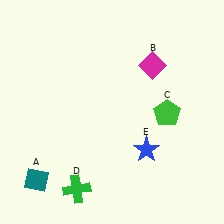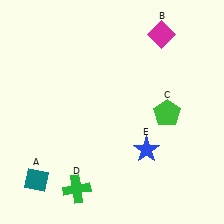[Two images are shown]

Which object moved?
The magenta diamond (B) moved up.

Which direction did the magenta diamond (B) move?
The magenta diamond (B) moved up.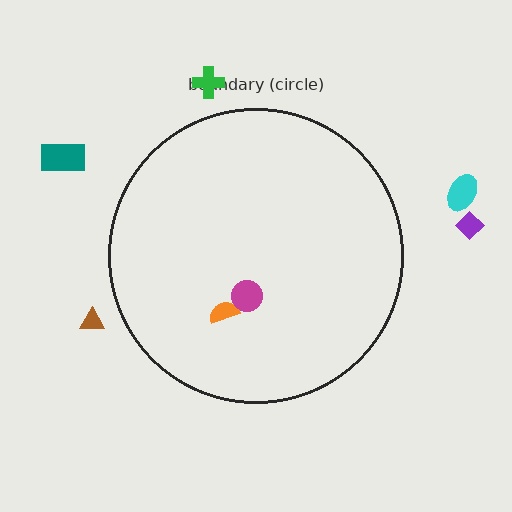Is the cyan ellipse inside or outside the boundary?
Outside.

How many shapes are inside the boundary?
2 inside, 5 outside.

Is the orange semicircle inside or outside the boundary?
Inside.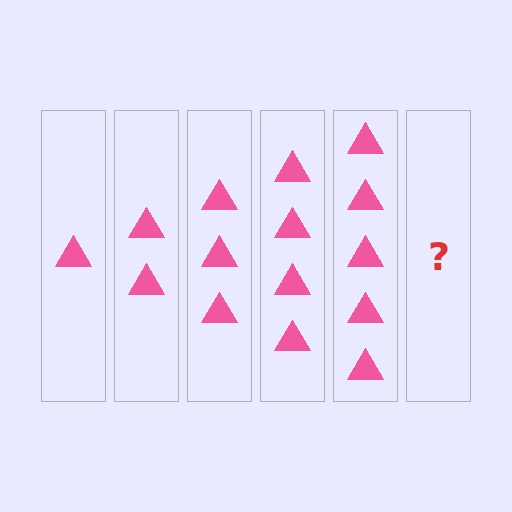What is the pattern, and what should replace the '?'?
The pattern is that each step adds one more triangle. The '?' should be 6 triangles.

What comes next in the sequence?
The next element should be 6 triangles.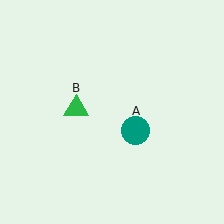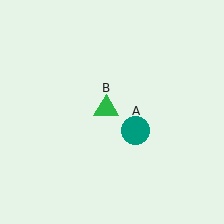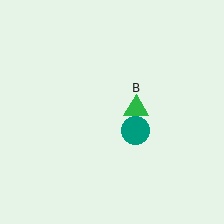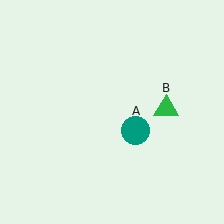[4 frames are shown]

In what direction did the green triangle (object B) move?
The green triangle (object B) moved right.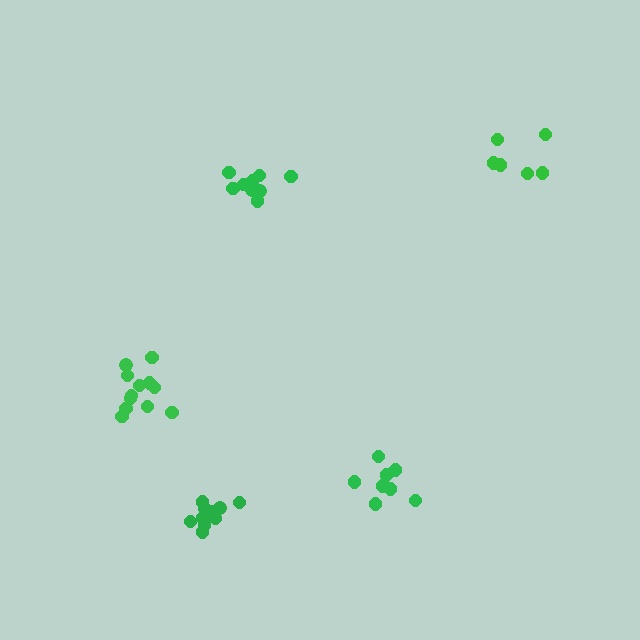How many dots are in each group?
Group 1: 12 dots, Group 2: 11 dots, Group 3: 6 dots, Group 4: 8 dots, Group 5: 10 dots (47 total).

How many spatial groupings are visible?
There are 5 spatial groupings.